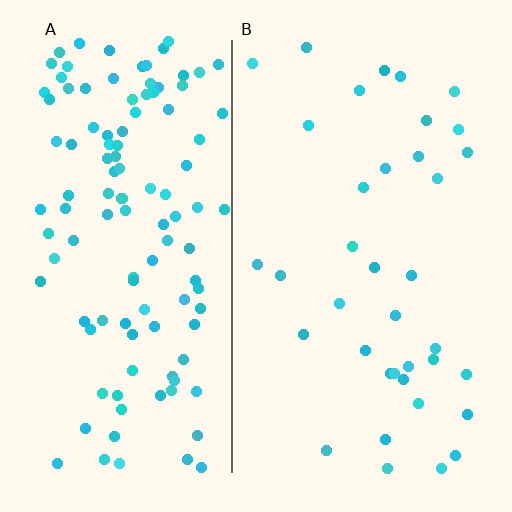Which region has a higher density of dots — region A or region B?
A (the left).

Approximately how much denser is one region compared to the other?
Approximately 3.2× — region A over region B.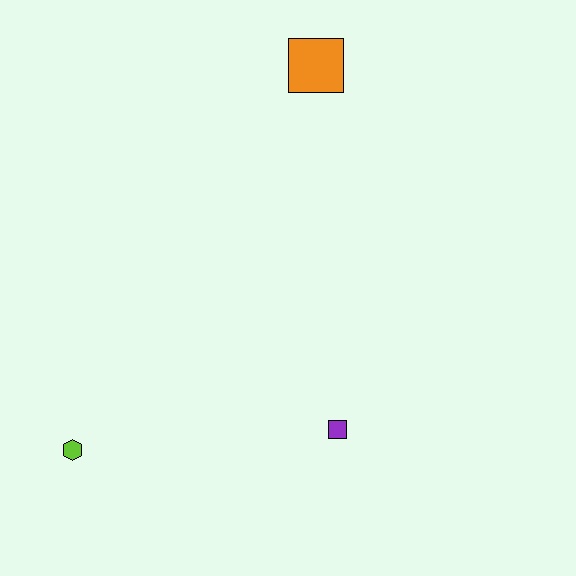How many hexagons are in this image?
There is 1 hexagon.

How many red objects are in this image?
There are no red objects.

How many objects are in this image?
There are 3 objects.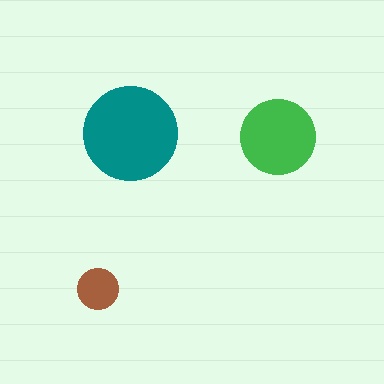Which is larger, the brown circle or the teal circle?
The teal one.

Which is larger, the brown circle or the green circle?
The green one.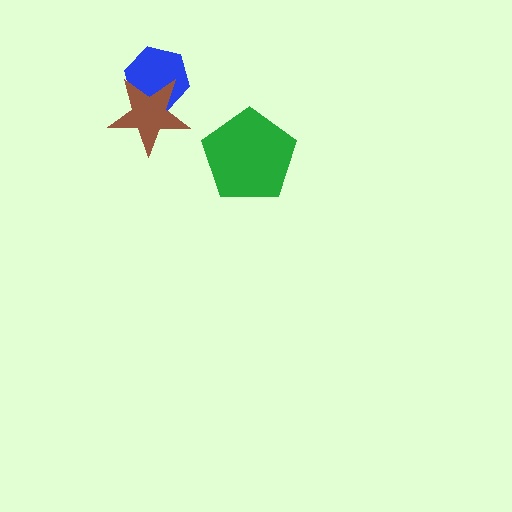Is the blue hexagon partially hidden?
Yes, it is partially covered by another shape.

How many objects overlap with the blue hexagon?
1 object overlaps with the blue hexagon.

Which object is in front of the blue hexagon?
The brown star is in front of the blue hexagon.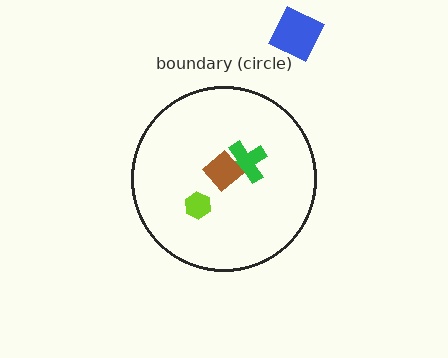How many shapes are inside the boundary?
3 inside, 1 outside.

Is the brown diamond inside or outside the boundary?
Inside.